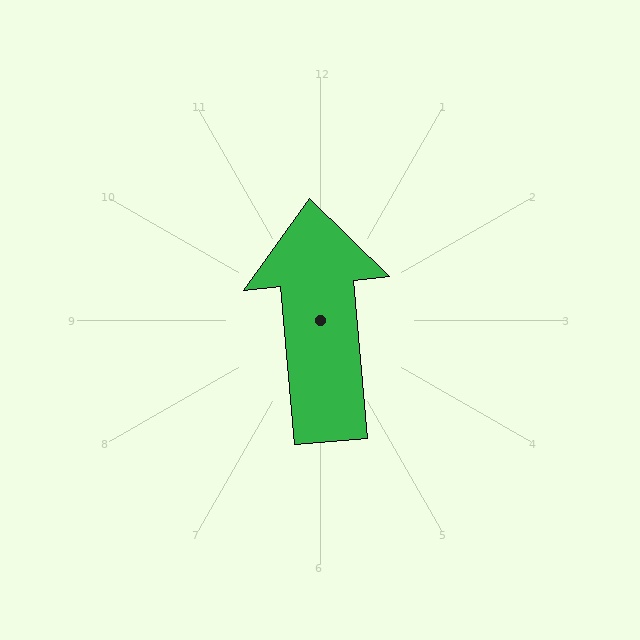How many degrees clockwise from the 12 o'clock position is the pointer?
Approximately 355 degrees.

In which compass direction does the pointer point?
North.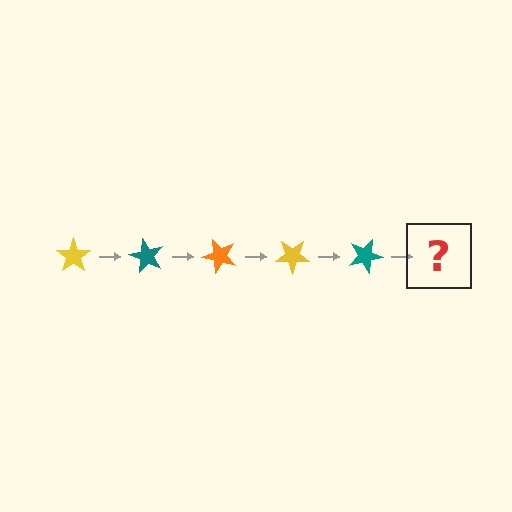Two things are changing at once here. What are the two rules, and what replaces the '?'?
The two rules are that it rotates 60 degrees each step and the color cycles through yellow, teal, and orange. The '?' should be an orange star, rotated 300 degrees from the start.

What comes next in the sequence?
The next element should be an orange star, rotated 300 degrees from the start.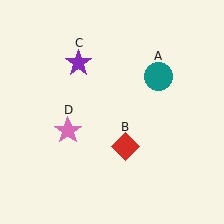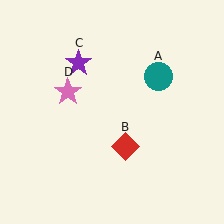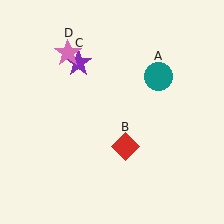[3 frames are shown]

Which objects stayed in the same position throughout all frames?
Teal circle (object A) and red diamond (object B) and purple star (object C) remained stationary.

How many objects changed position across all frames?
1 object changed position: pink star (object D).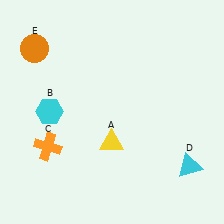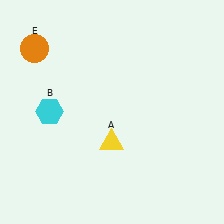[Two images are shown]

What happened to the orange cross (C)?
The orange cross (C) was removed in Image 2. It was in the bottom-left area of Image 1.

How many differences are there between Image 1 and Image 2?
There are 2 differences between the two images.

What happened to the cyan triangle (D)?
The cyan triangle (D) was removed in Image 2. It was in the bottom-right area of Image 1.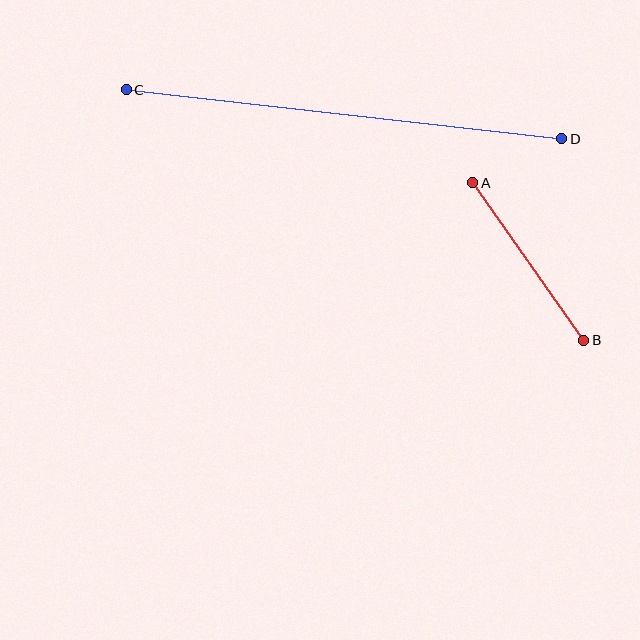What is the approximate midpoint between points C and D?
The midpoint is at approximately (344, 114) pixels.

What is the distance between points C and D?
The distance is approximately 438 pixels.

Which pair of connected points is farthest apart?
Points C and D are farthest apart.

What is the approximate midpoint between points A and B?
The midpoint is at approximately (528, 261) pixels.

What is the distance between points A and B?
The distance is approximately 193 pixels.